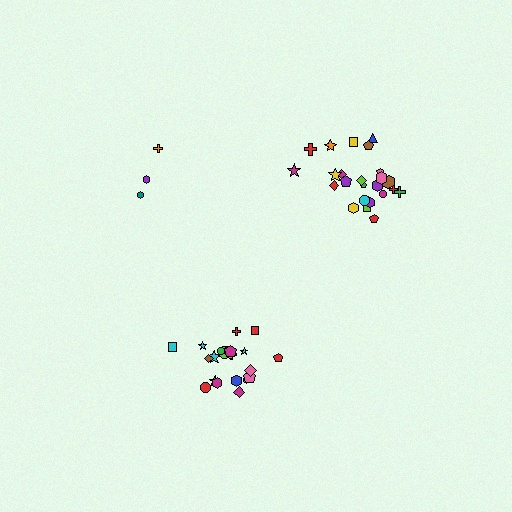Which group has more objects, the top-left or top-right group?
The top-right group.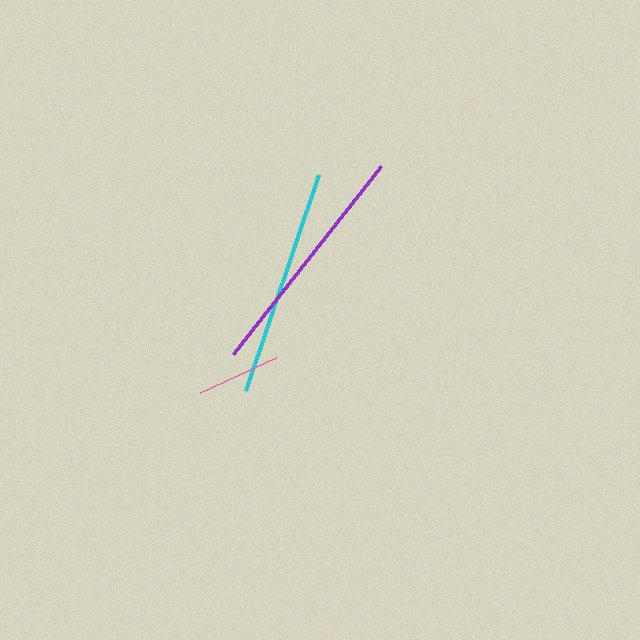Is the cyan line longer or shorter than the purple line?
The purple line is longer than the cyan line.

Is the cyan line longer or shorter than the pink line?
The cyan line is longer than the pink line.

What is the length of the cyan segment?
The cyan segment is approximately 228 pixels long.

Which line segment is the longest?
The purple line is the longest at approximately 239 pixels.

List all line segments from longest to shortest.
From longest to shortest: purple, cyan, pink.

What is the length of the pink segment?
The pink segment is approximately 84 pixels long.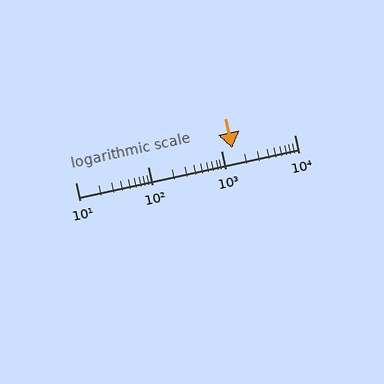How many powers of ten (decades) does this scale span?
The scale spans 3 decades, from 10 to 10000.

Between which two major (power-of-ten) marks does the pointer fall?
The pointer is between 1000 and 10000.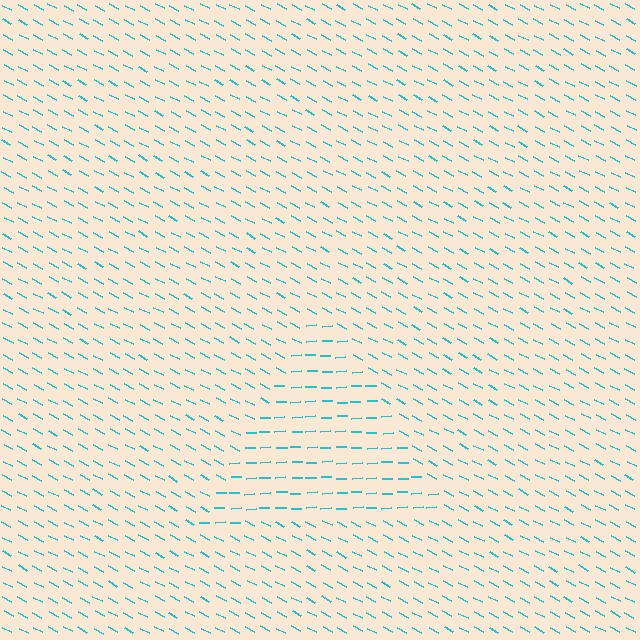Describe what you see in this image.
The image is filled with small cyan line segments. A triangle region in the image has lines oriented differently from the surrounding lines, creating a visible texture boundary.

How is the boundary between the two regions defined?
The boundary is defined purely by a change in line orientation (approximately 31 degrees difference). All lines are the same color and thickness.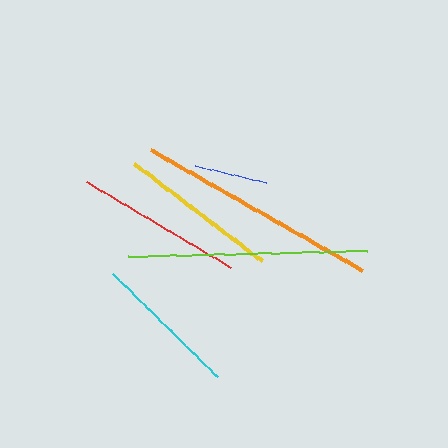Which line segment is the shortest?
The blue line is the shortest at approximately 72 pixels.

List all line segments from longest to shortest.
From longest to shortest: orange, lime, red, yellow, cyan, blue.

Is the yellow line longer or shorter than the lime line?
The lime line is longer than the yellow line.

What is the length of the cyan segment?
The cyan segment is approximately 147 pixels long.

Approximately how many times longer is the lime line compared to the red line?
The lime line is approximately 1.4 times the length of the red line.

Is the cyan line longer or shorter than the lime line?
The lime line is longer than the cyan line.